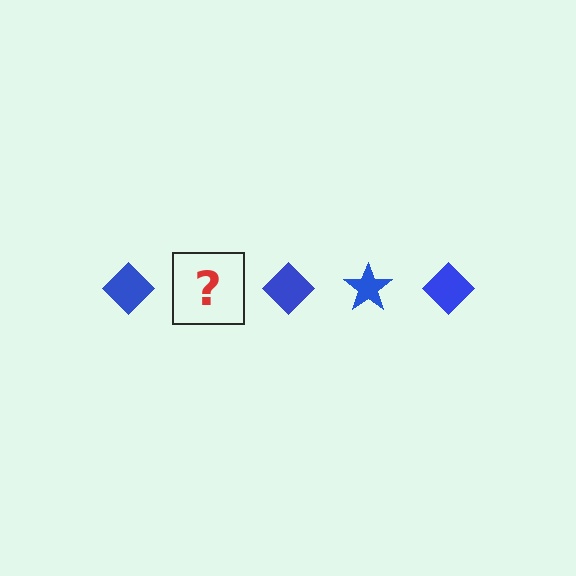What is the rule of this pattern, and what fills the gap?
The rule is that the pattern cycles through diamond, star shapes in blue. The gap should be filled with a blue star.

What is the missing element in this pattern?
The missing element is a blue star.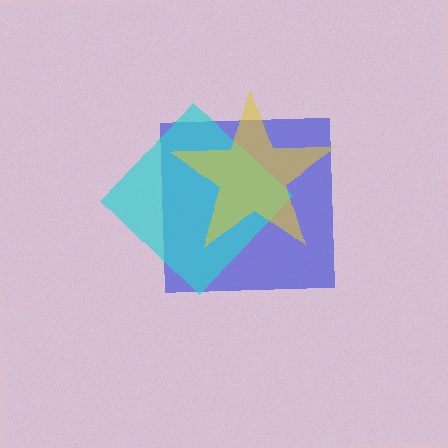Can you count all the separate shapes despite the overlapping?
Yes, there are 3 separate shapes.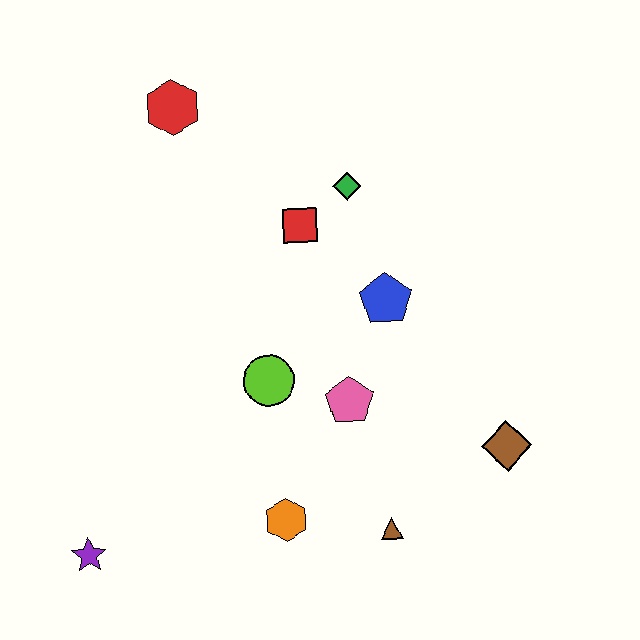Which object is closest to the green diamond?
The red square is closest to the green diamond.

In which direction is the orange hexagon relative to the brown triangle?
The orange hexagon is to the left of the brown triangle.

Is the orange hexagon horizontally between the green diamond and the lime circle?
Yes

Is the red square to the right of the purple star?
Yes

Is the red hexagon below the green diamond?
No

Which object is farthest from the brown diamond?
The red hexagon is farthest from the brown diamond.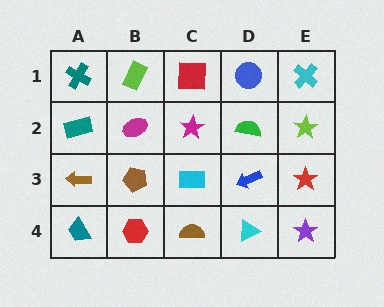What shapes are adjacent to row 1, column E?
A lime star (row 2, column E), a blue circle (row 1, column D).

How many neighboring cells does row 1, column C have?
3.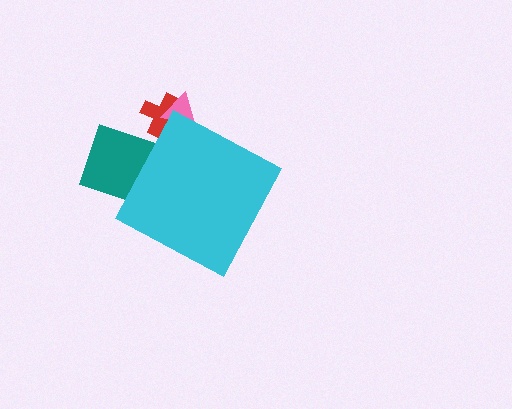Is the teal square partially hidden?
Yes, the teal square is partially hidden behind the cyan diamond.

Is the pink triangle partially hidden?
Yes, the pink triangle is partially hidden behind the cyan diamond.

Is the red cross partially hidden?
Yes, the red cross is partially hidden behind the cyan diamond.